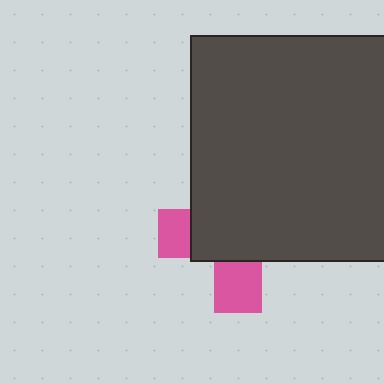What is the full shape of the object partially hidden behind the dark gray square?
The partially hidden object is a pink cross.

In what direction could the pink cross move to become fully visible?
The pink cross could move down. That would shift it out from behind the dark gray square entirely.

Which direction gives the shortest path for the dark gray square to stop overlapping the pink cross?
Moving up gives the shortest separation.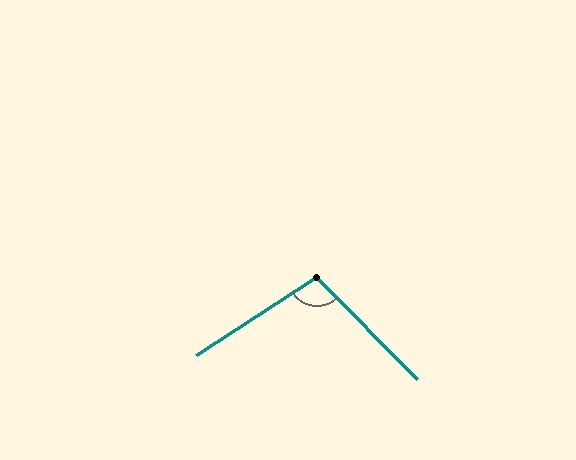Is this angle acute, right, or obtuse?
It is obtuse.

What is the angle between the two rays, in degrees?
Approximately 101 degrees.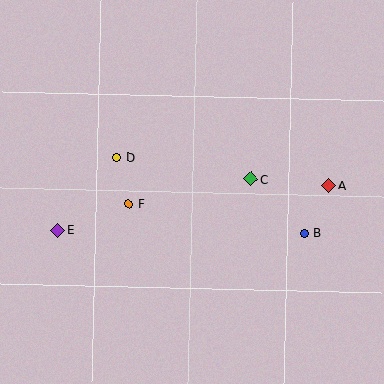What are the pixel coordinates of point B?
Point B is at (304, 233).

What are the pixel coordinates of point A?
Point A is at (329, 185).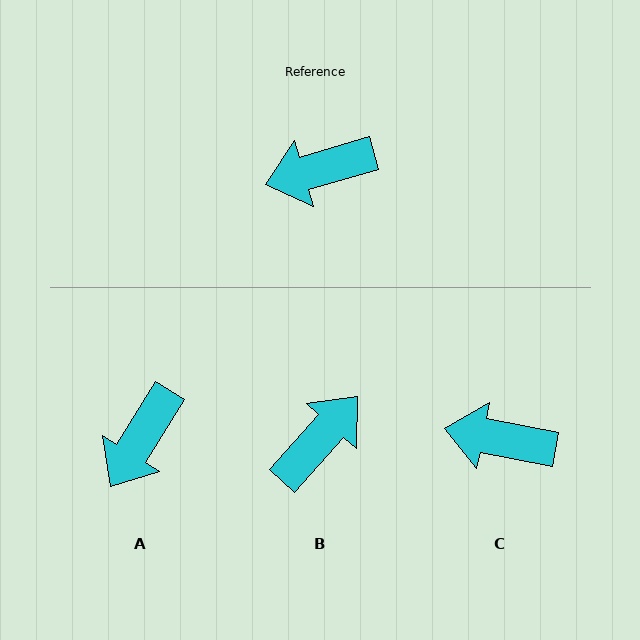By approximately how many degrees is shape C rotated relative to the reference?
Approximately 27 degrees clockwise.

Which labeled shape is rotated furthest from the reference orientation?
B, about 148 degrees away.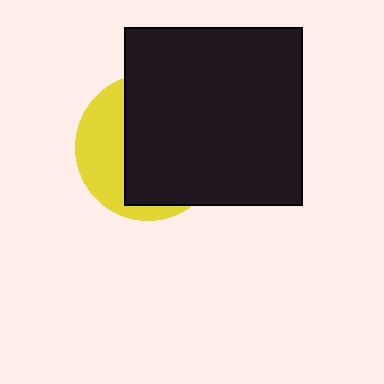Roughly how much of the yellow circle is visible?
A small part of it is visible (roughly 34%).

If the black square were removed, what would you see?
You would see the complete yellow circle.